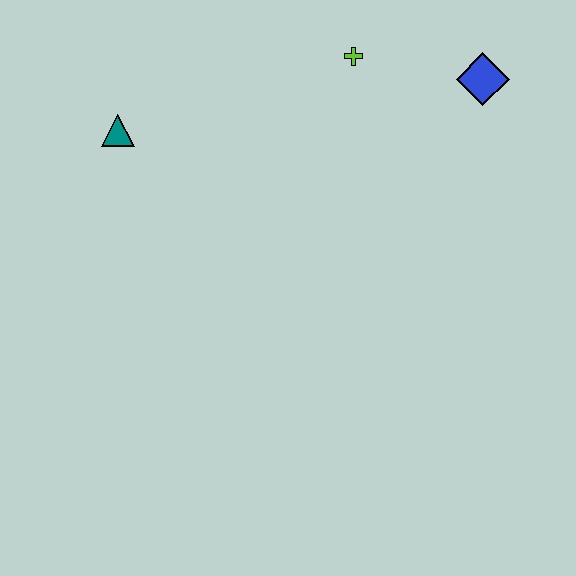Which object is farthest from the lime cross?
The teal triangle is farthest from the lime cross.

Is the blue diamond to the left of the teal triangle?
No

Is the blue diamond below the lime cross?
Yes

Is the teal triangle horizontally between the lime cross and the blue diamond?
No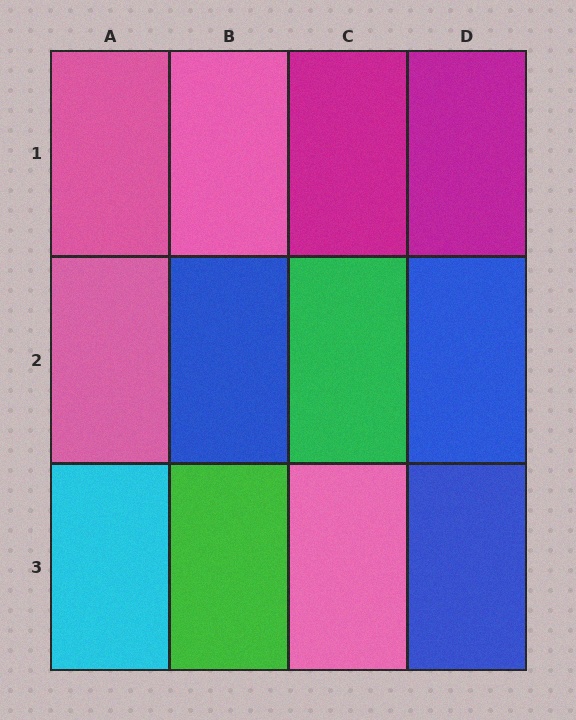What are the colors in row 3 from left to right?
Cyan, green, pink, blue.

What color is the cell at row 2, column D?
Blue.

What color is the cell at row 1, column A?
Pink.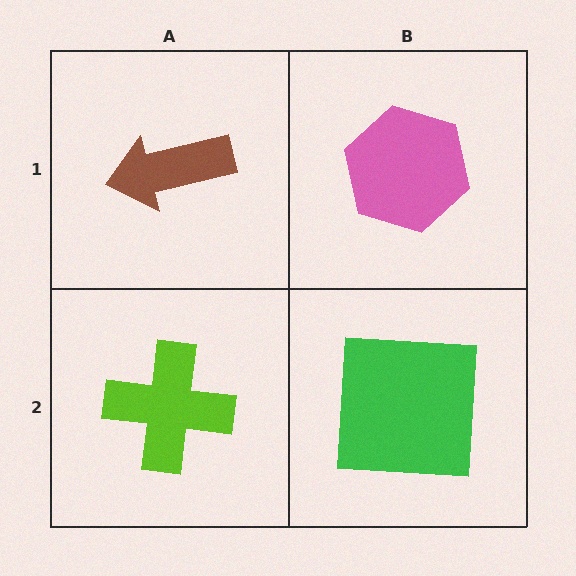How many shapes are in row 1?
2 shapes.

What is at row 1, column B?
A pink hexagon.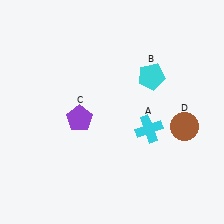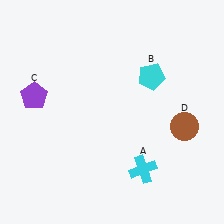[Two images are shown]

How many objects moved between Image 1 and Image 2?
2 objects moved between the two images.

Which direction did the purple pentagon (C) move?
The purple pentagon (C) moved left.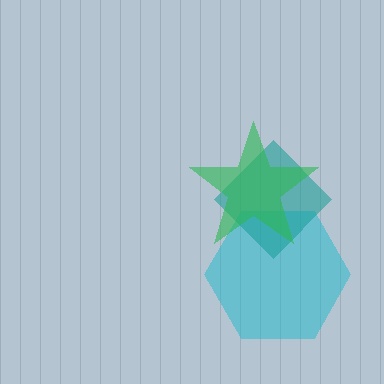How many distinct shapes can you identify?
There are 3 distinct shapes: a cyan hexagon, a teal diamond, a green star.